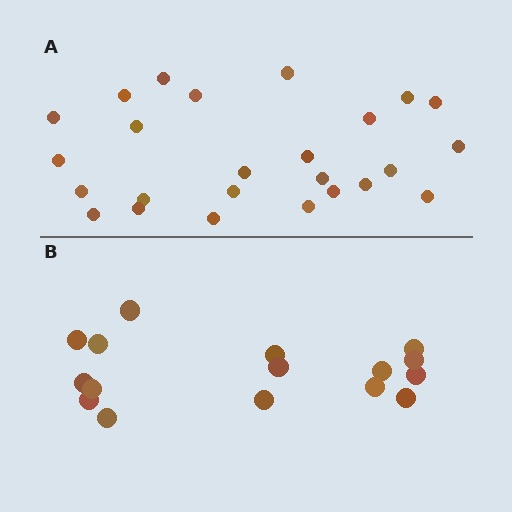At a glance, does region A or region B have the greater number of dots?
Region A (the top region) has more dots.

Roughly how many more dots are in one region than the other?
Region A has roughly 8 or so more dots than region B.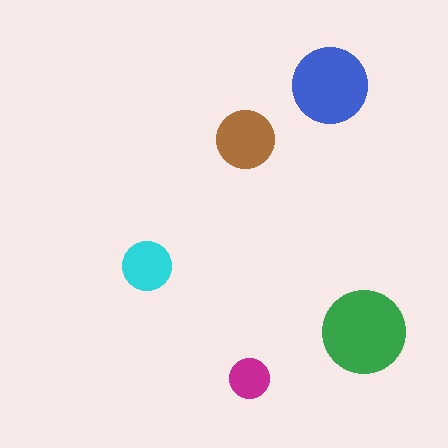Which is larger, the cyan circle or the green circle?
The green one.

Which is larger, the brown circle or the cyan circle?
The brown one.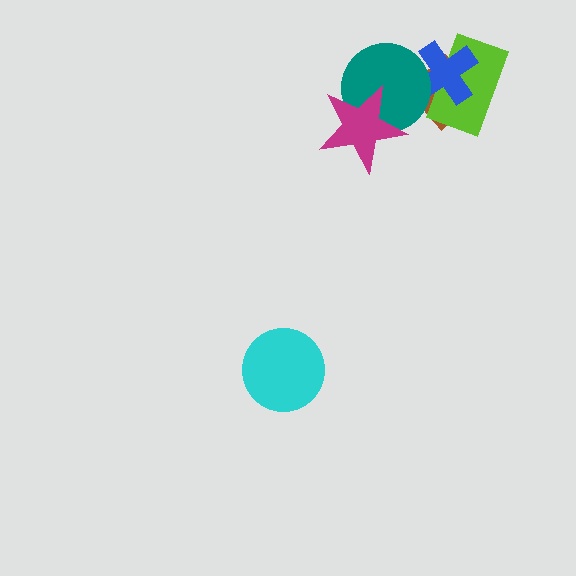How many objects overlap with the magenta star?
2 objects overlap with the magenta star.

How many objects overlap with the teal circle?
3 objects overlap with the teal circle.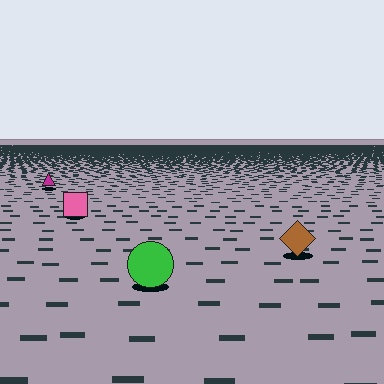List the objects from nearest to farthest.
From nearest to farthest: the green circle, the brown diamond, the pink square, the magenta triangle.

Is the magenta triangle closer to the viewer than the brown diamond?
No. The brown diamond is closer — you can tell from the texture gradient: the ground texture is coarser near it.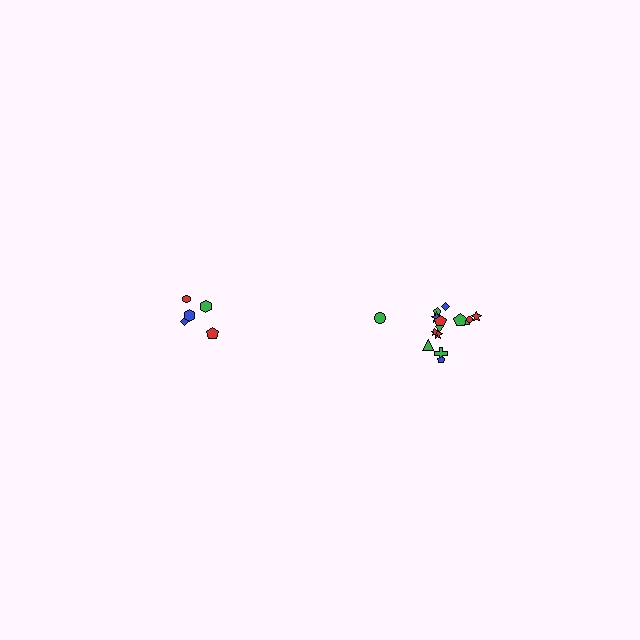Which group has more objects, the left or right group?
The right group.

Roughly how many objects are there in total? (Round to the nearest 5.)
Roughly 20 objects in total.